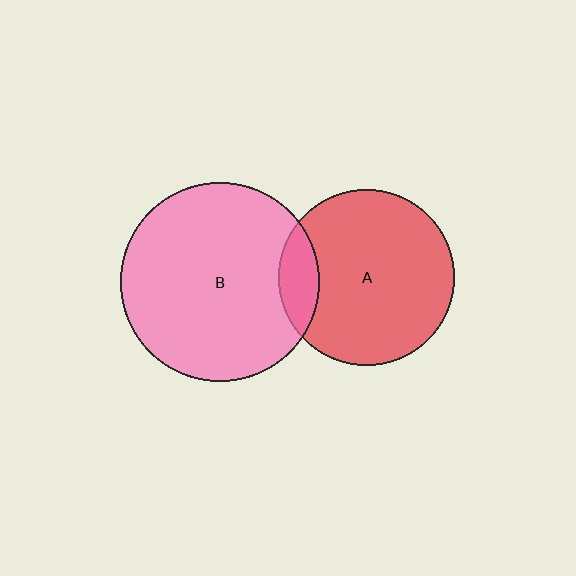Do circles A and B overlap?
Yes.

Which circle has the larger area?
Circle B (pink).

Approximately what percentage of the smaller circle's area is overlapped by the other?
Approximately 15%.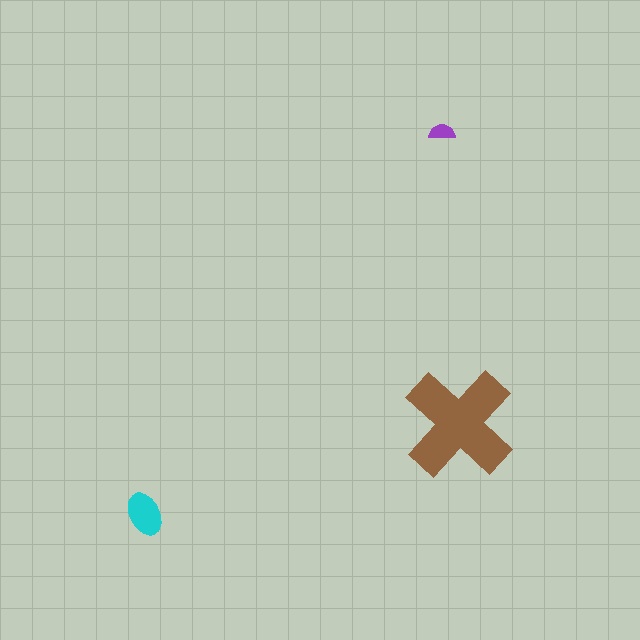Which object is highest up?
The purple semicircle is topmost.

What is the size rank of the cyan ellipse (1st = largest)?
2nd.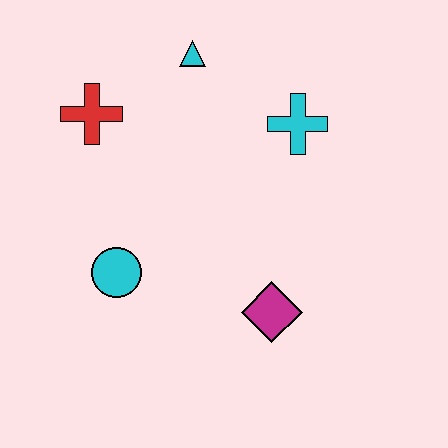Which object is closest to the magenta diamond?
The cyan circle is closest to the magenta diamond.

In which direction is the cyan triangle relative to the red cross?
The cyan triangle is to the right of the red cross.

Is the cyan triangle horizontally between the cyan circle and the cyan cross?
Yes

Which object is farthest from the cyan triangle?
The magenta diamond is farthest from the cyan triangle.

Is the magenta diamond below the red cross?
Yes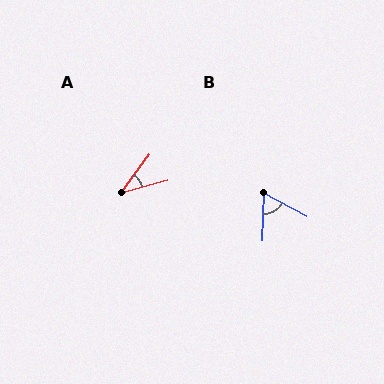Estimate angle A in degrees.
Approximately 38 degrees.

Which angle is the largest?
B, at approximately 63 degrees.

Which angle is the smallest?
A, at approximately 38 degrees.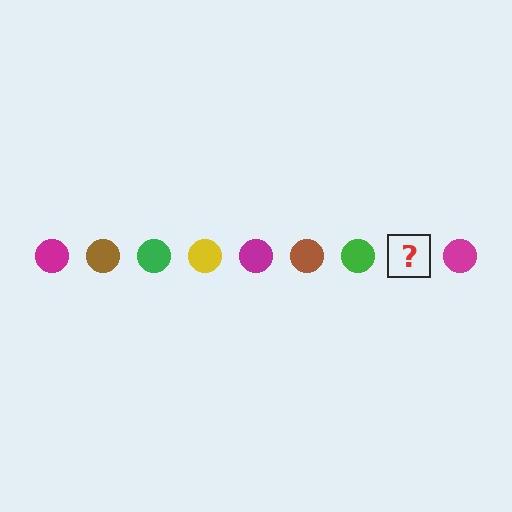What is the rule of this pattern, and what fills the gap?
The rule is that the pattern cycles through magenta, brown, green, yellow circles. The gap should be filled with a yellow circle.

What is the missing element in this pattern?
The missing element is a yellow circle.